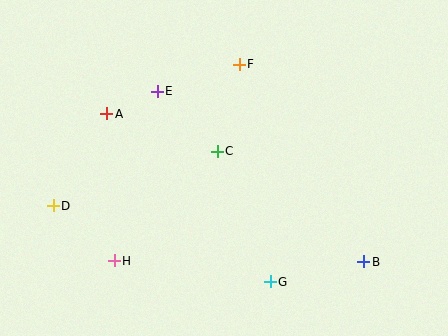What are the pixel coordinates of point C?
Point C is at (217, 151).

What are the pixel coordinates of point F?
Point F is at (239, 64).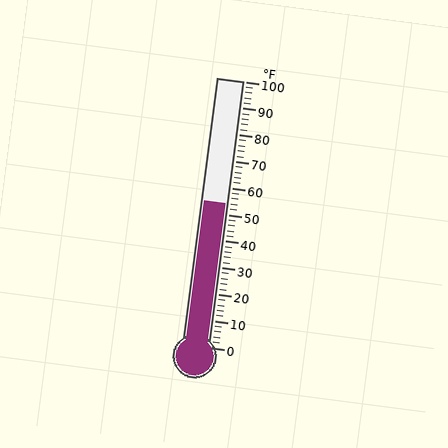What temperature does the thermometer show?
The thermometer shows approximately 54°F.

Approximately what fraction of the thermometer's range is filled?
The thermometer is filled to approximately 55% of its range.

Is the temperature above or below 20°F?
The temperature is above 20°F.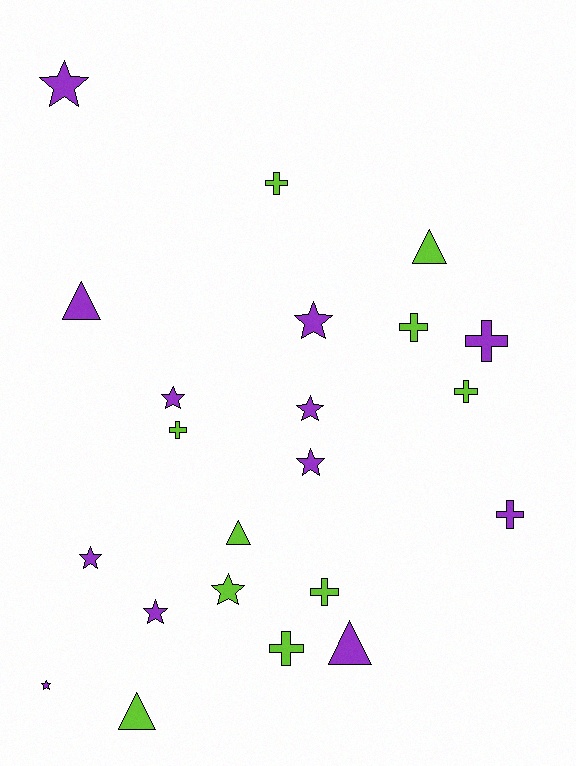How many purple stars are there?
There are 8 purple stars.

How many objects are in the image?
There are 22 objects.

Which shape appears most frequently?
Star, with 9 objects.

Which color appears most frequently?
Purple, with 12 objects.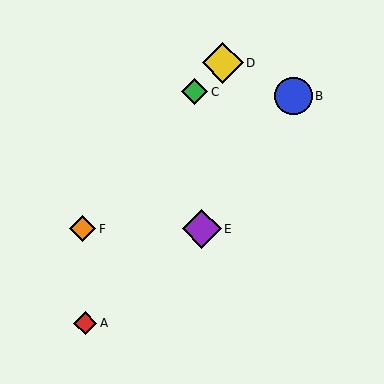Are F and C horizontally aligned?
No, F is at y≈229 and C is at y≈92.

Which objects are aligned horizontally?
Objects E, F are aligned horizontally.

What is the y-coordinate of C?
Object C is at y≈92.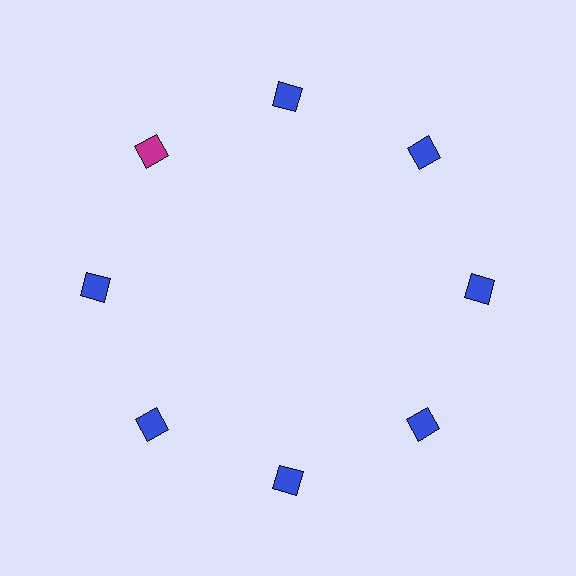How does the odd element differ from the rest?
It has a different color: magenta instead of blue.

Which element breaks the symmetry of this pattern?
The magenta diamond at roughly the 10 o'clock position breaks the symmetry. All other shapes are blue diamonds.